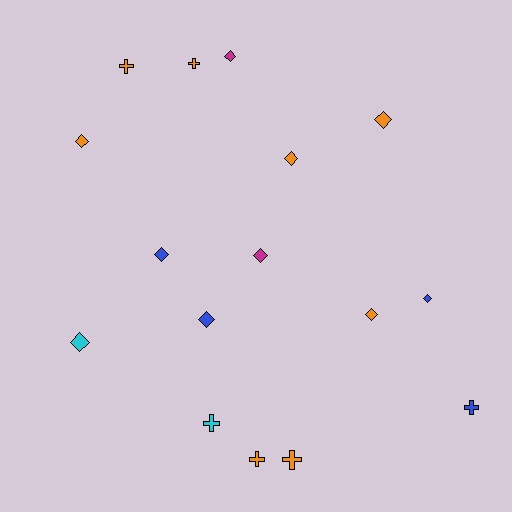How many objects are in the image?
There are 16 objects.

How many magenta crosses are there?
There are no magenta crosses.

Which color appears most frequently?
Orange, with 8 objects.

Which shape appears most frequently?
Diamond, with 10 objects.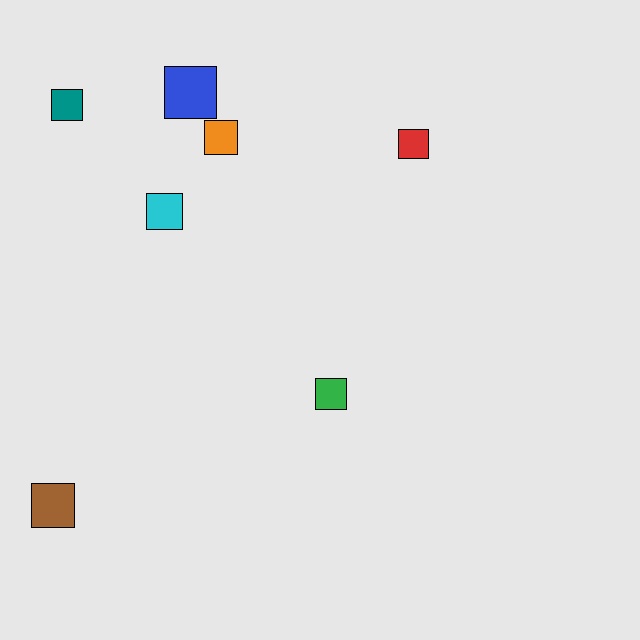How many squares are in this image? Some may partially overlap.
There are 7 squares.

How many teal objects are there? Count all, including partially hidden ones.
There is 1 teal object.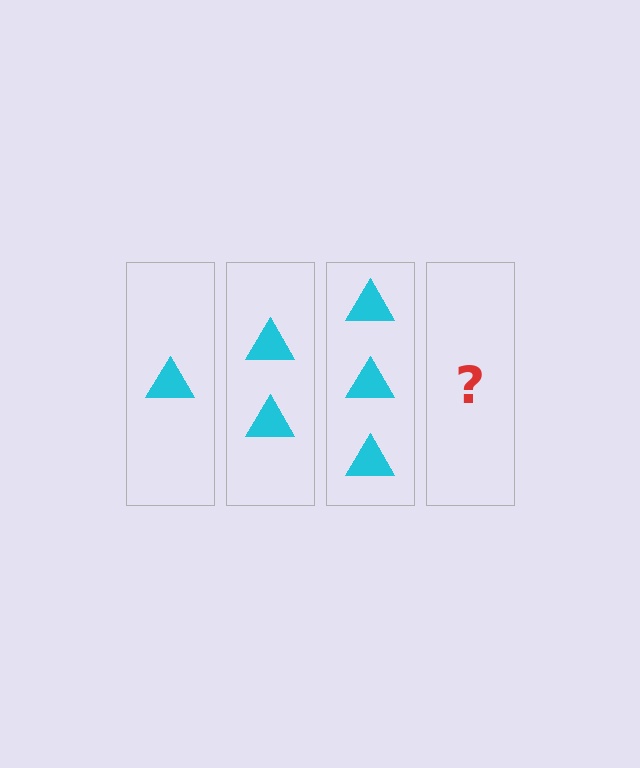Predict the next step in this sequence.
The next step is 4 triangles.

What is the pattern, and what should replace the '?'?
The pattern is that each step adds one more triangle. The '?' should be 4 triangles.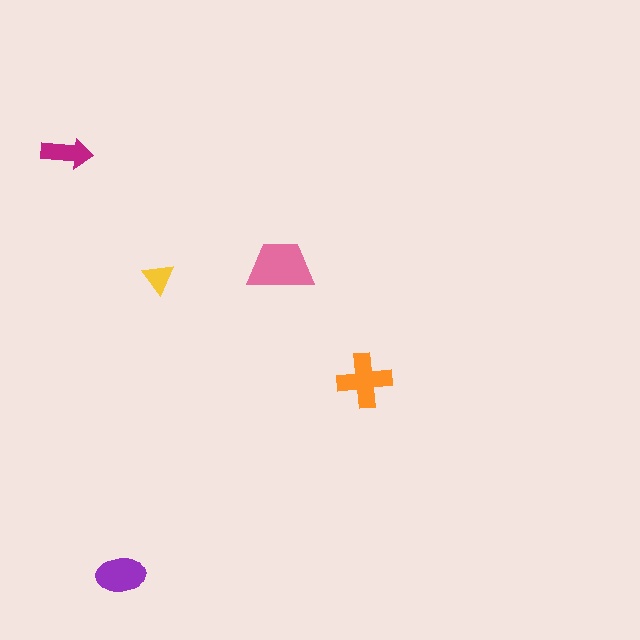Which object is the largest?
The pink trapezoid.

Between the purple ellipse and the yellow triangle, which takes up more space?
The purple ellipse.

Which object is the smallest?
The yellow triangle.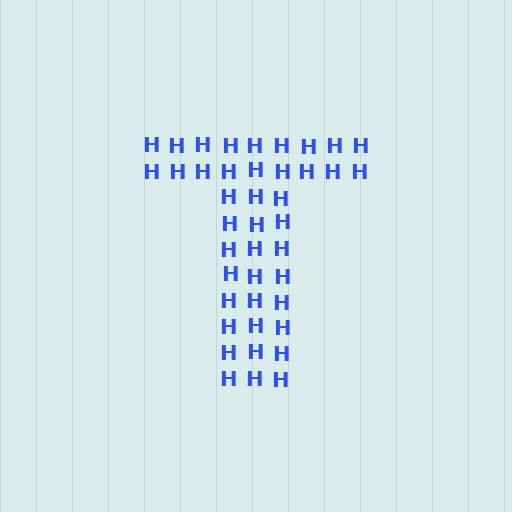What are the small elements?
The small elements are letter H's.